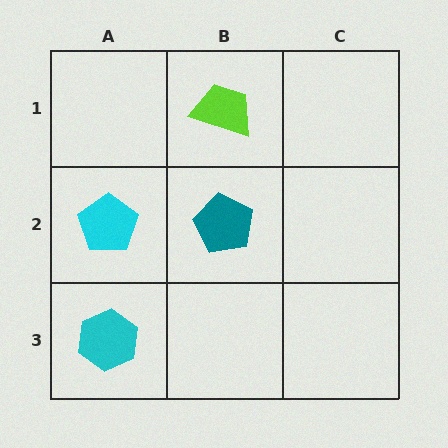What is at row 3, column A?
A cyan hexagon.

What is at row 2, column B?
A teal pentagon.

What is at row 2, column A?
A cyan pentagon.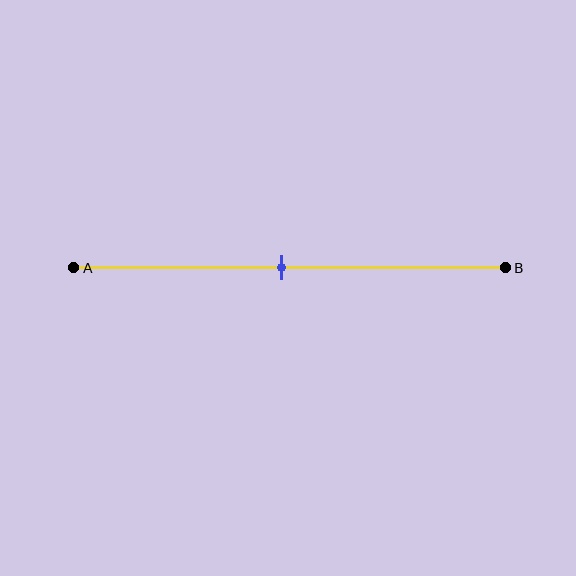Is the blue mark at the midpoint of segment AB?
Yes, the mark is approximately at the midpoint.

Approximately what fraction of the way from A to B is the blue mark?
The blue mark is approximately 50% of the way from A to B.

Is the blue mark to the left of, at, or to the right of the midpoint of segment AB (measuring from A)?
The blue mark is approximately at the midpoint of segment AB.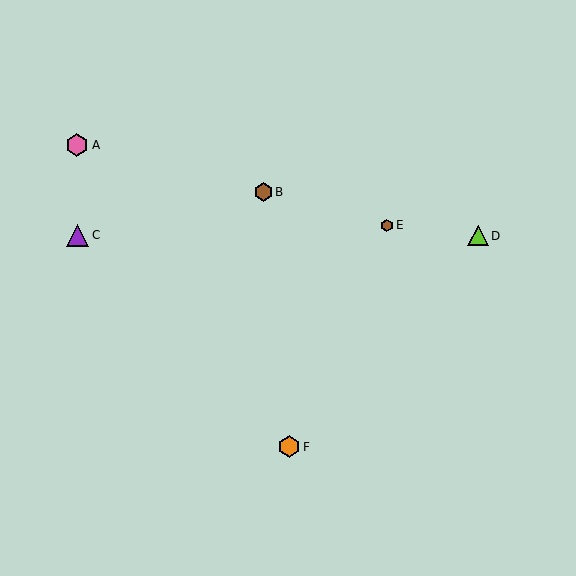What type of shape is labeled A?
Shape A is a pink hexagon.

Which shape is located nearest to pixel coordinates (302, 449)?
The orange hexagon (labeled F) at (289, 447) is nearest to that location.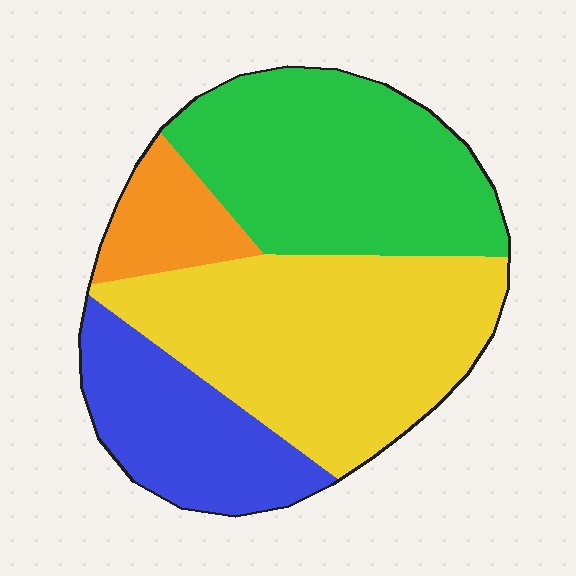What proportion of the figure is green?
Green covers 33% of the figure.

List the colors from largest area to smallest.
From largest to smallest: yellow, green, blue, orange.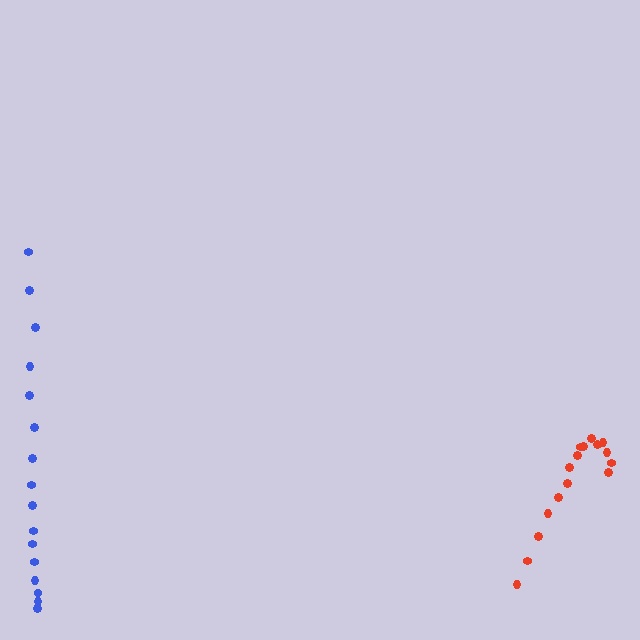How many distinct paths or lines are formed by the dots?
There are 2 distinct paths.